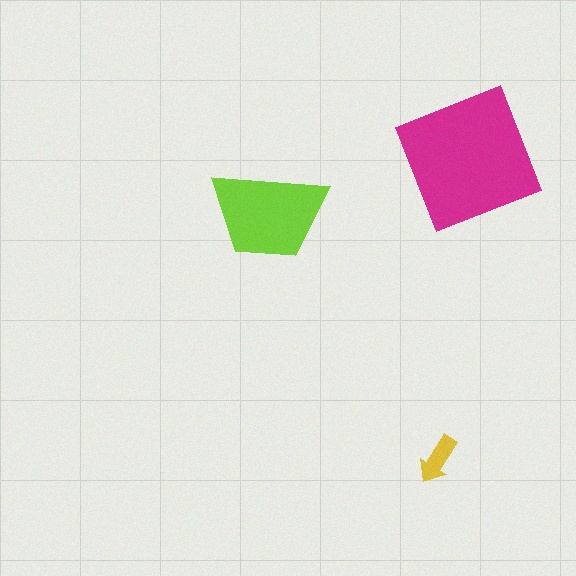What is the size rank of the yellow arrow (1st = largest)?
3rd.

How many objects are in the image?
There are 3 objects in the image.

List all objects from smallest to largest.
The yellow arrow, the lime trapezoid, the magenta square.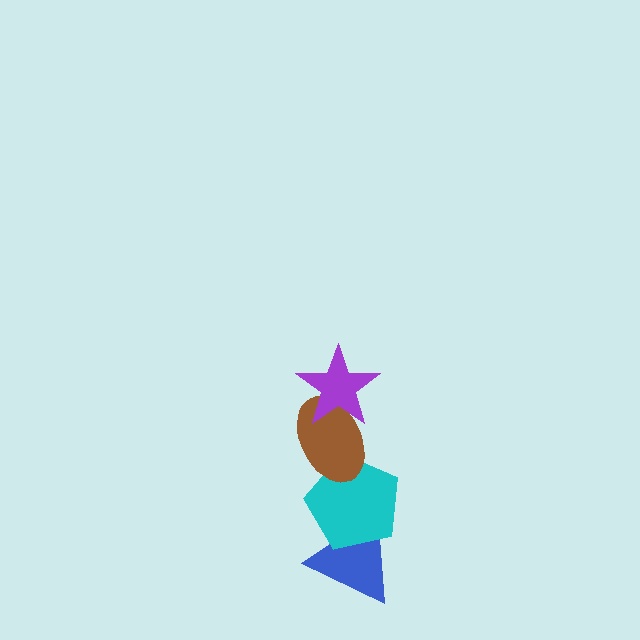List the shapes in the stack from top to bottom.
From top to bottom: the purple star, the brown ellipse, the cyan pentagon, the blue triangle.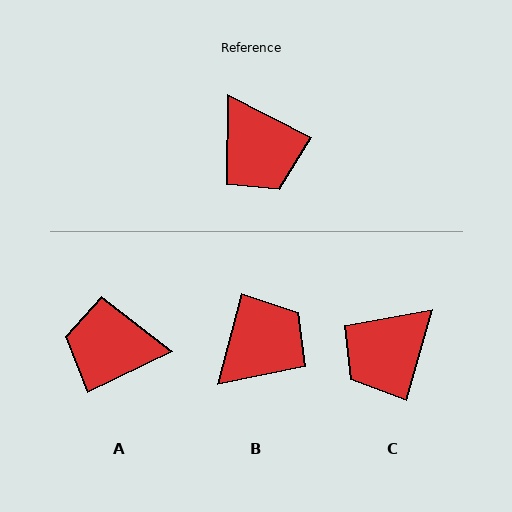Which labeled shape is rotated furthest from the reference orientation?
A, about 127 degrees away.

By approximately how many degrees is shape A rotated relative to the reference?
Approximately 127 degrees clockwise.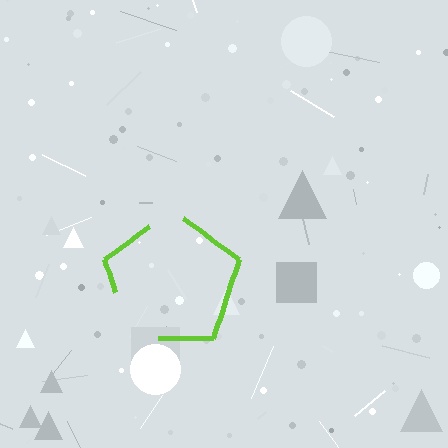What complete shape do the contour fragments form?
The contour fragments form a pentagon.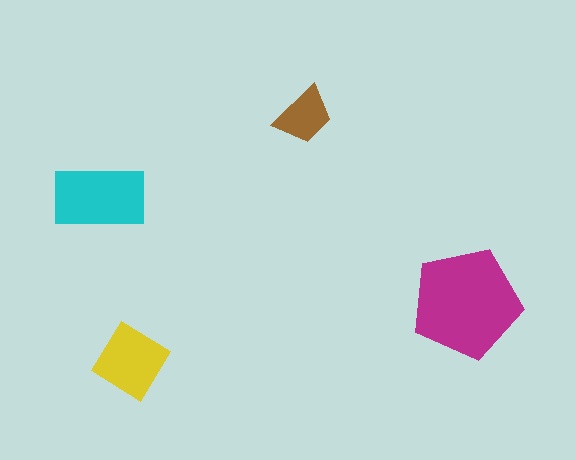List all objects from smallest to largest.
The brown trapezoid, the yellow diamond, the cyan rectangle, the magenta pentagon.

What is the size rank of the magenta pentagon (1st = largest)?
1st.